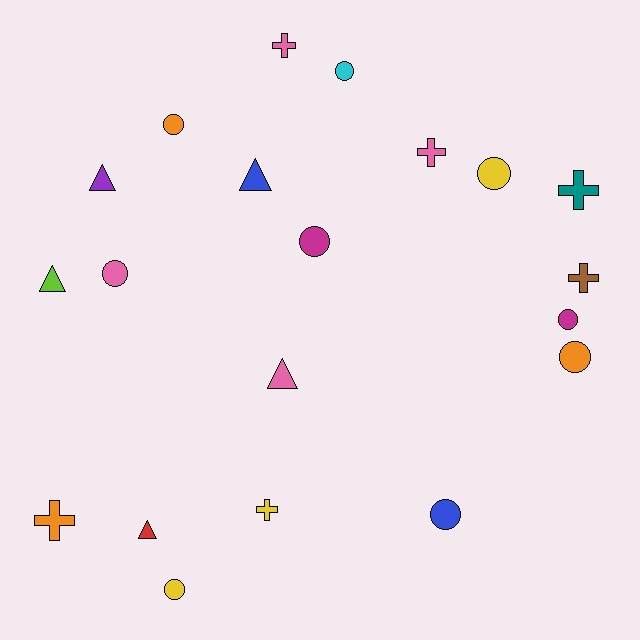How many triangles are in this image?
There are 5 triangles.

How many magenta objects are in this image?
There are 2 magenta objects.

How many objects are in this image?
There are 20 objects.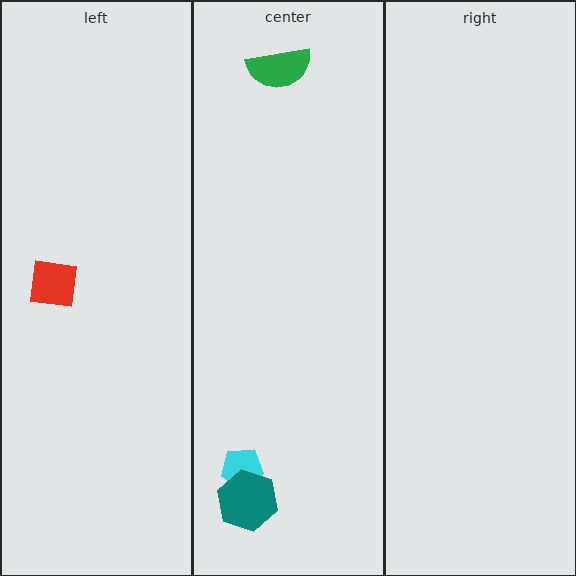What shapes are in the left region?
The red square.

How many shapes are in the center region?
3.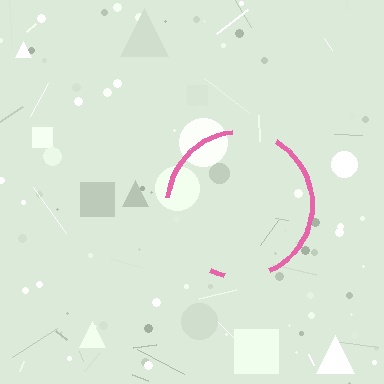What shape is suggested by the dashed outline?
The dashed outline suggests a circle.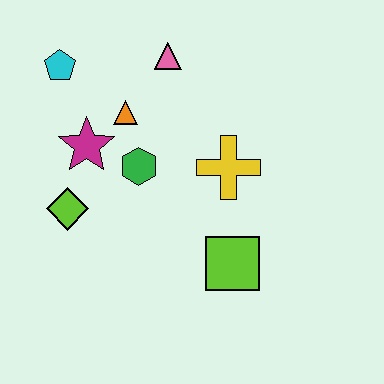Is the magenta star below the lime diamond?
No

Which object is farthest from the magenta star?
The lime square is farthest from the magenta star.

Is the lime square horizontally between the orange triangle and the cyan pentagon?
No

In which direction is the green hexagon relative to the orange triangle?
The green hexagon is below the orange triangle.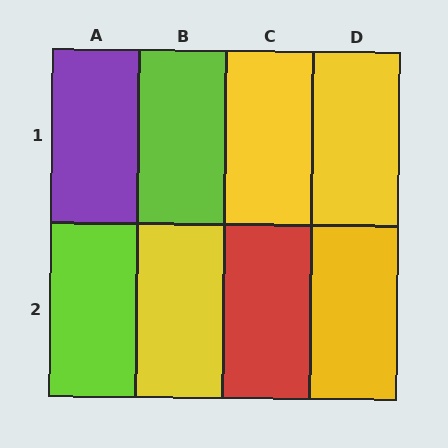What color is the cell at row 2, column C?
Red.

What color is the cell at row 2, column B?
Yellow.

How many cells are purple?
1 cell is purple.